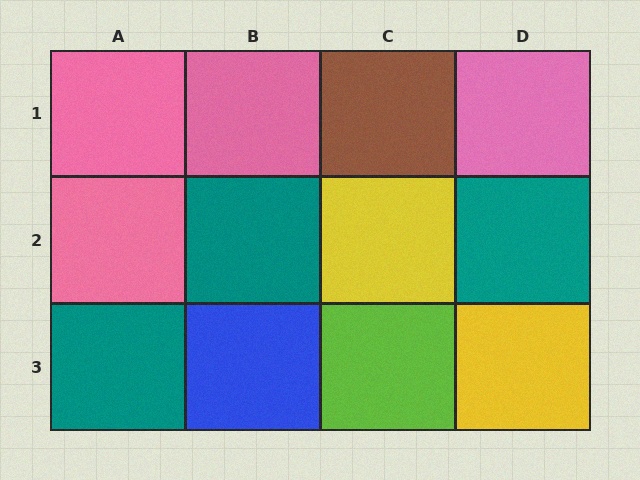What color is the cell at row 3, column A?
Teal.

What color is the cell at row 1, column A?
Pink.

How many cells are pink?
4 cells are pink.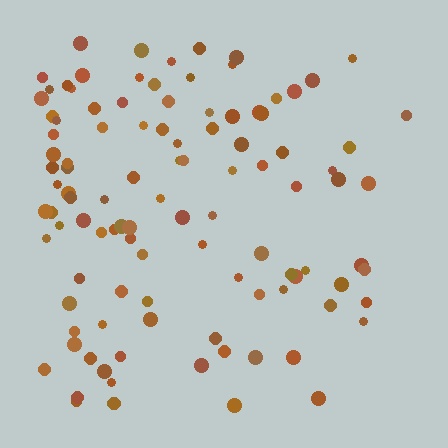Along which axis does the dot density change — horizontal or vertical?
Horizontal.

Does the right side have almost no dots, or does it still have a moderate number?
Still a moderate number, just noticeably fewer than the left.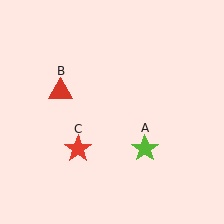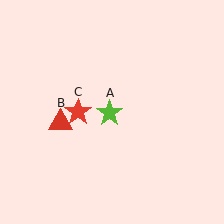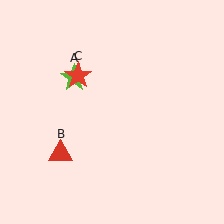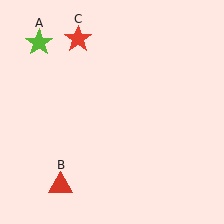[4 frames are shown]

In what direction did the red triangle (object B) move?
The red triangle (object B) moved down.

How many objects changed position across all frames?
3 objects changed position: lime star (object A), red triangle (object B), red star (object C).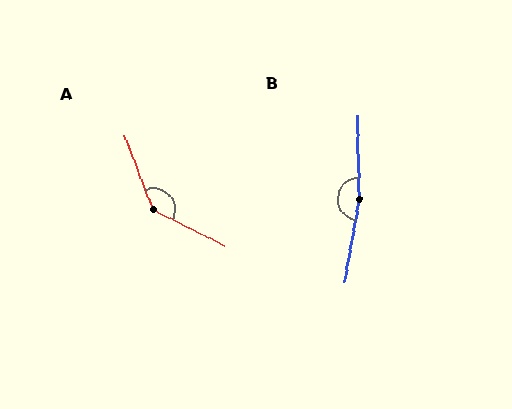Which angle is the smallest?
A, at approximately 137 degrees.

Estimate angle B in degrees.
Approximately 169 degrees.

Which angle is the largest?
B, at approximately 169 degrees.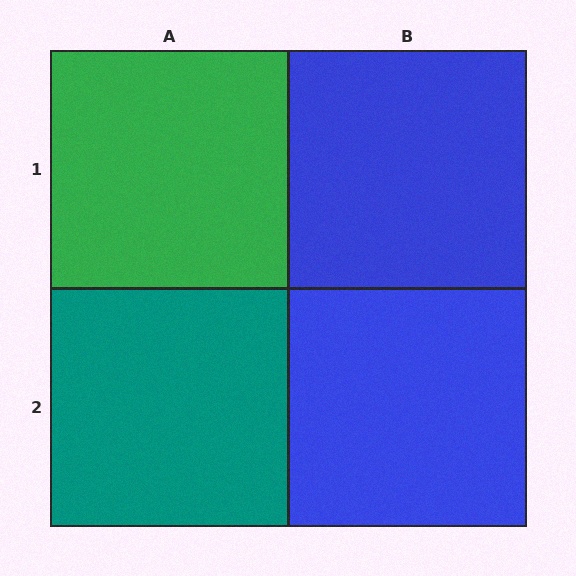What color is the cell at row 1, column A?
Green.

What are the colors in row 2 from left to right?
Teal, blue.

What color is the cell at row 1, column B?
Blue.